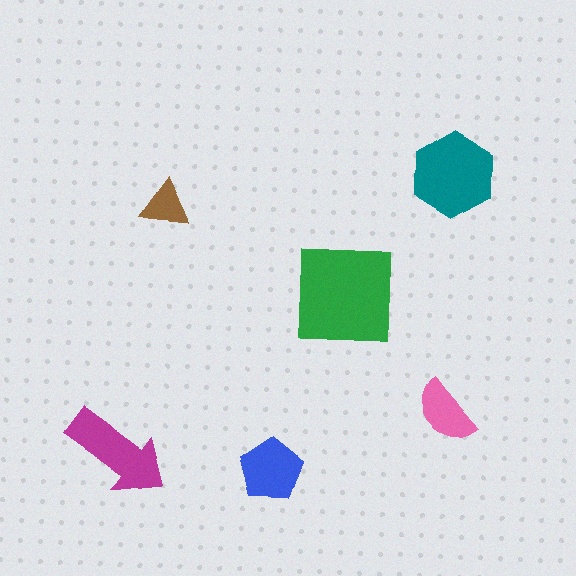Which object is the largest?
The green square.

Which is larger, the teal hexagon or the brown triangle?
The teal hexagon.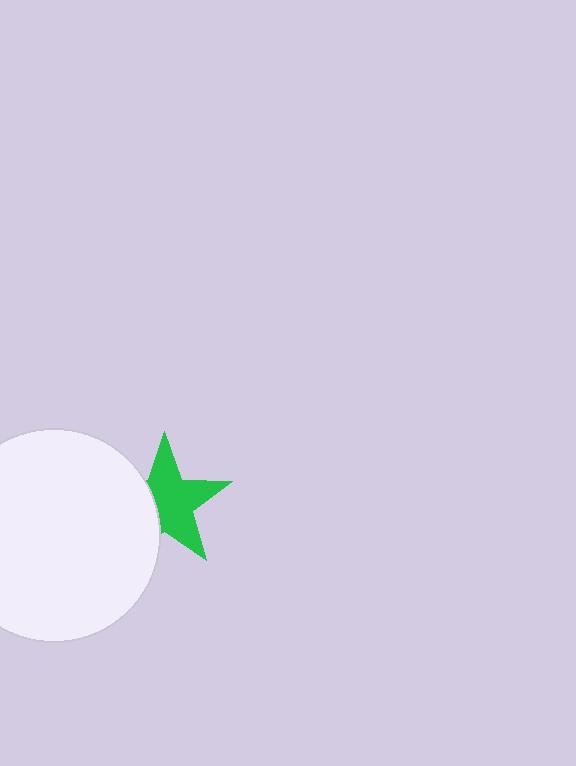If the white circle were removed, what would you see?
You would see the complete green star.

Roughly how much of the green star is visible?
Most of it is visible (roughly 65%).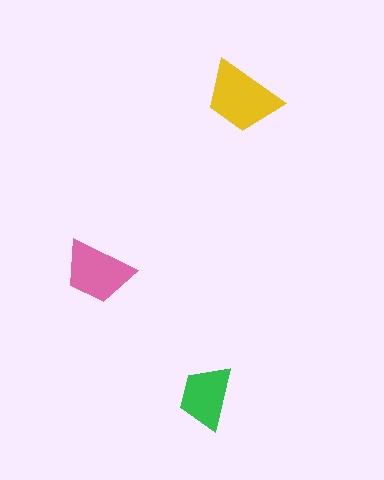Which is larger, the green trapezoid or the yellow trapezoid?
The yellow one.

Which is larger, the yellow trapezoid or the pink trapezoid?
The yellow one.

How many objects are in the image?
There are 3 objects in the image.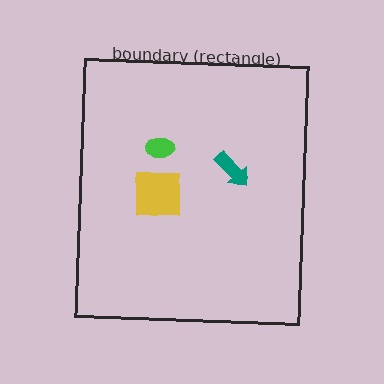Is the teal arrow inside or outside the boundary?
Inside.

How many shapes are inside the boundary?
3 inside, 0 outside.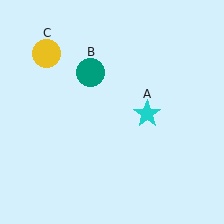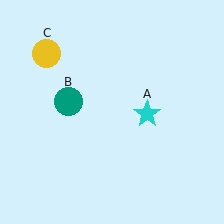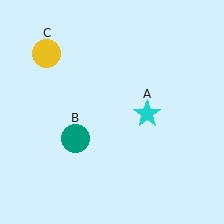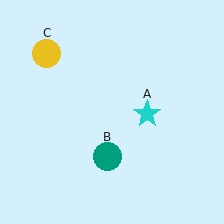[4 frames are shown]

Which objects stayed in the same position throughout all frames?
Cyan star (object A) and yellow circle (object C) remained stationary.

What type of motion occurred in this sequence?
The teal circle (object B) rotated counterclockwise around the center of the scene.